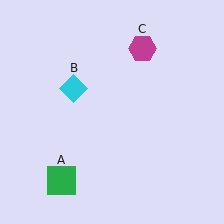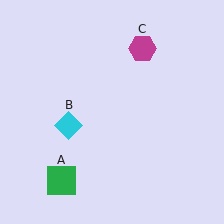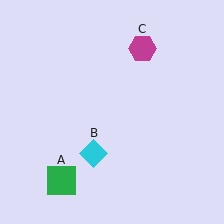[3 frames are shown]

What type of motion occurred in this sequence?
The cyan diamond (object B) rotated counterclockwise around the center of the scene.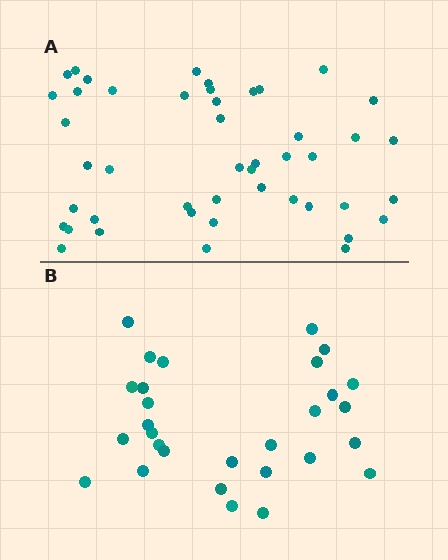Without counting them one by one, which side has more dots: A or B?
Region A (the top region) has more dots.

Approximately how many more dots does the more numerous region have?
Region A has approximately 15 more dots than region B.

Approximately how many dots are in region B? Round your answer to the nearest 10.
About 30 dots. (The exact count is 29, which rounds to 30.)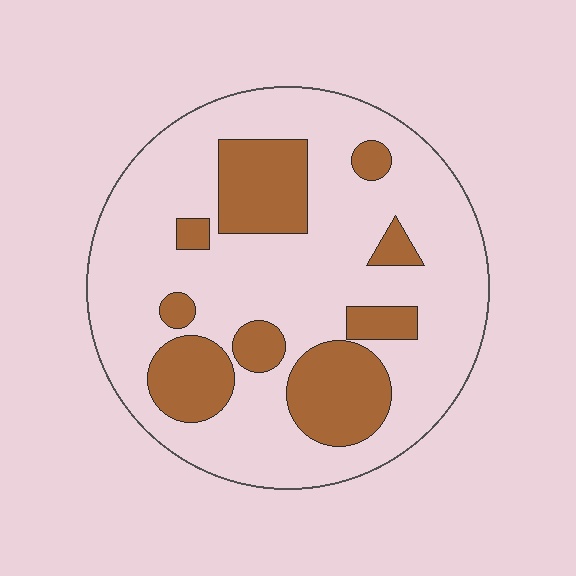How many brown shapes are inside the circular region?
9.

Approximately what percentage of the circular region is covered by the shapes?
Approximately 25%.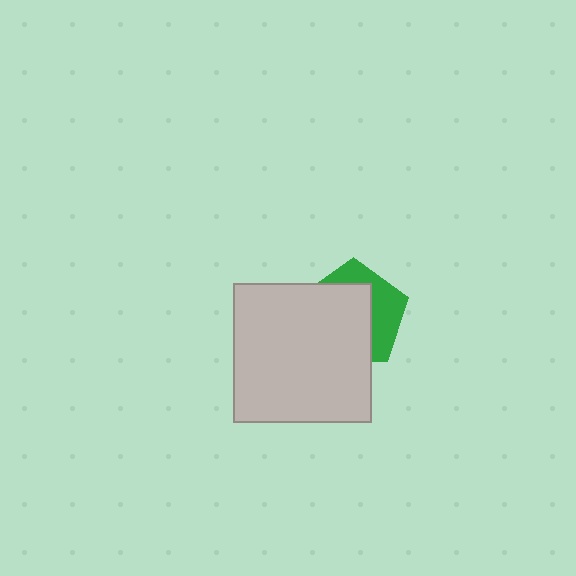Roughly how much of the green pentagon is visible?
A small part of it is visible (roughly 38%).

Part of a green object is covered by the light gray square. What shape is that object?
It is a pentagon.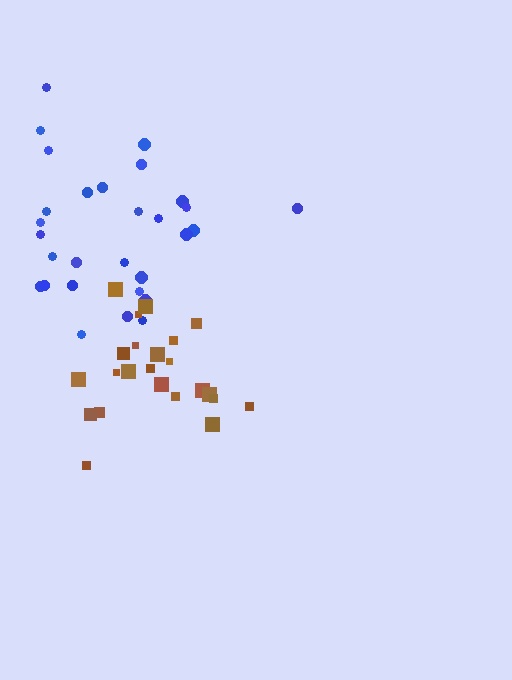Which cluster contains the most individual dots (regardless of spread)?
Blue (29).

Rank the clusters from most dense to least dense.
brown, blue.